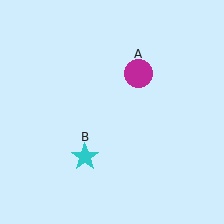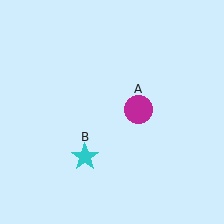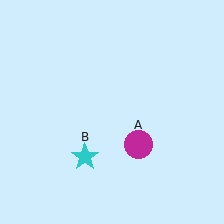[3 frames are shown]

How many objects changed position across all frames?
1 object changed position: magenta circle (object A).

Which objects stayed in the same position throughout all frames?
Cyan star (object B) remained stationary.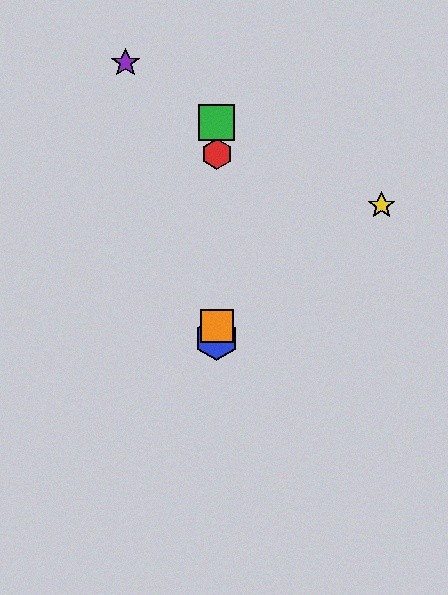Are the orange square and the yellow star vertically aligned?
No, the orange square is at x≈217 and the yellow star is at x≈381.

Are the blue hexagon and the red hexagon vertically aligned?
Yes, both are at x≈217.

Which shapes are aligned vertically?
The red hexagon, the blue hexagon, the green square, the orange square are aligned vertically.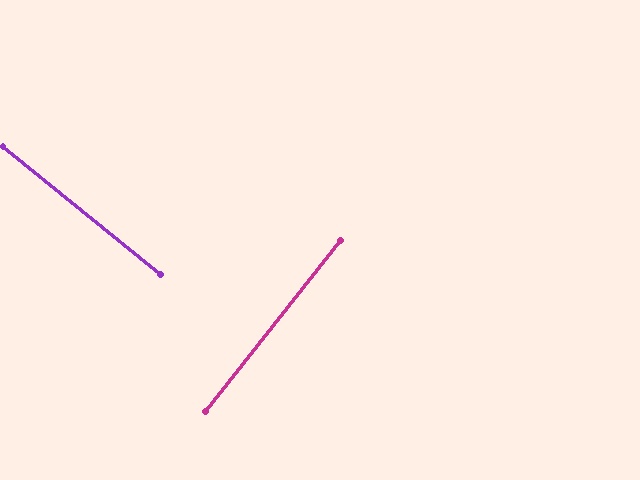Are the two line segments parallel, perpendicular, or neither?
Perpendicular — they meet at approximately 89°.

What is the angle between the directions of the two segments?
Approximately 89 degrees.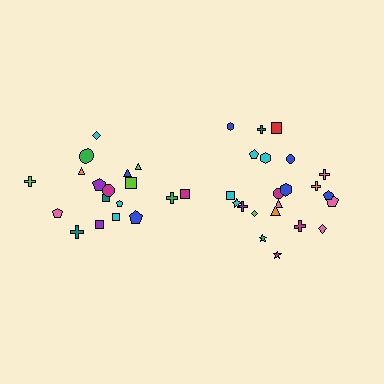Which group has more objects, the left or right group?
The right group.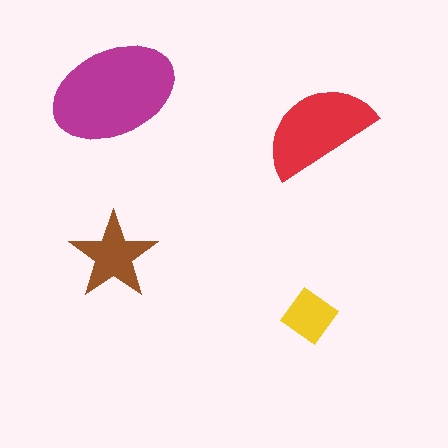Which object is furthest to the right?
The red semicircle is rightmost.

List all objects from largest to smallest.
The magenta ellipse, the red semicircle, the brown star, the yellow diamond.